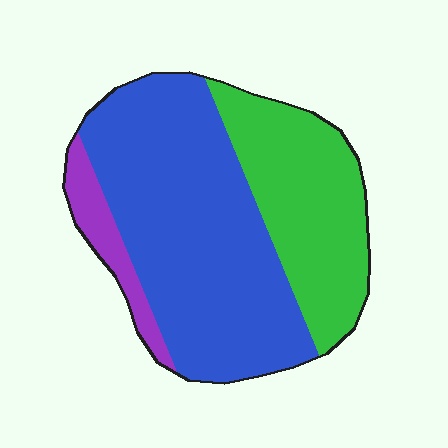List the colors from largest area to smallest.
From largest to smallest: blue, green, purple.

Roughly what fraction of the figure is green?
Green takes up between a sixth and a third of the figure.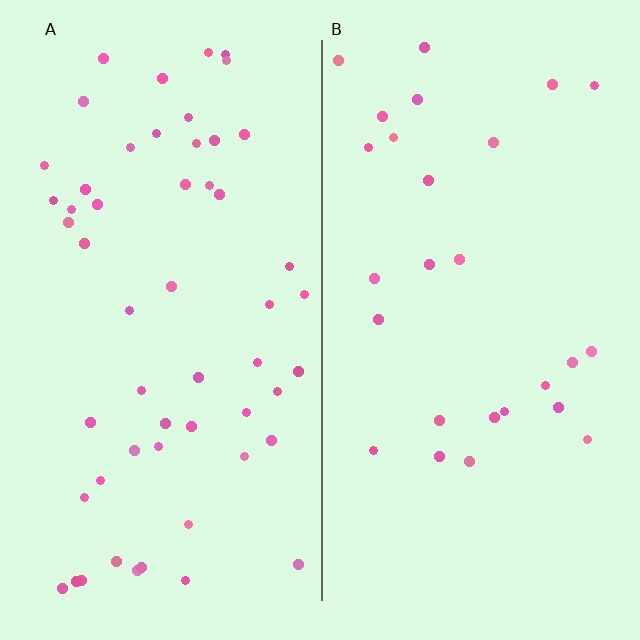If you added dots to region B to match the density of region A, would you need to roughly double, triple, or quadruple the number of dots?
Approximately double.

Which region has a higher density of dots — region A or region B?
A (the left).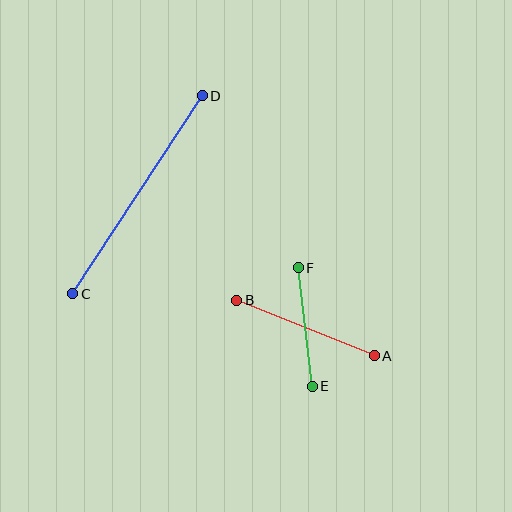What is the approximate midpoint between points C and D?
The midpoint is at approximately (138, 195) pixels.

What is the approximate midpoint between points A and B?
The midpoint is at approximately (305, 328) pixels.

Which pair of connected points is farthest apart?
Points C and D are farthest apart.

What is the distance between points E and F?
The distance is approximately 119 pixels.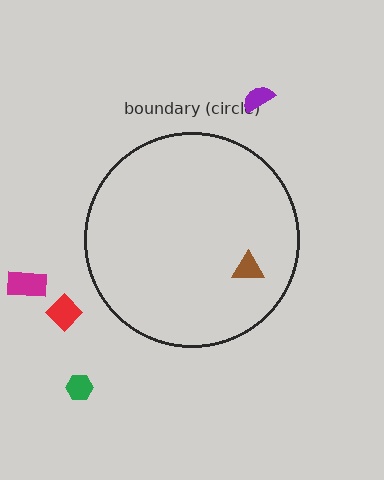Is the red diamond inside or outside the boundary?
Outside.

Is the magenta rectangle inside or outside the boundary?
Outside.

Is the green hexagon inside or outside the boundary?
Outside.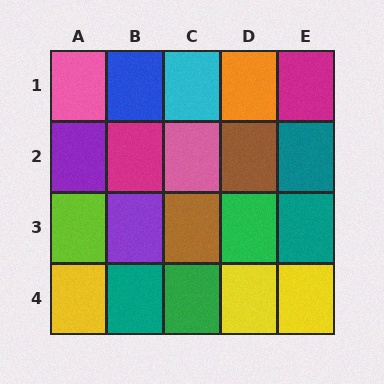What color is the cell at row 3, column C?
Brown.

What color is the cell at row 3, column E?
Teal.